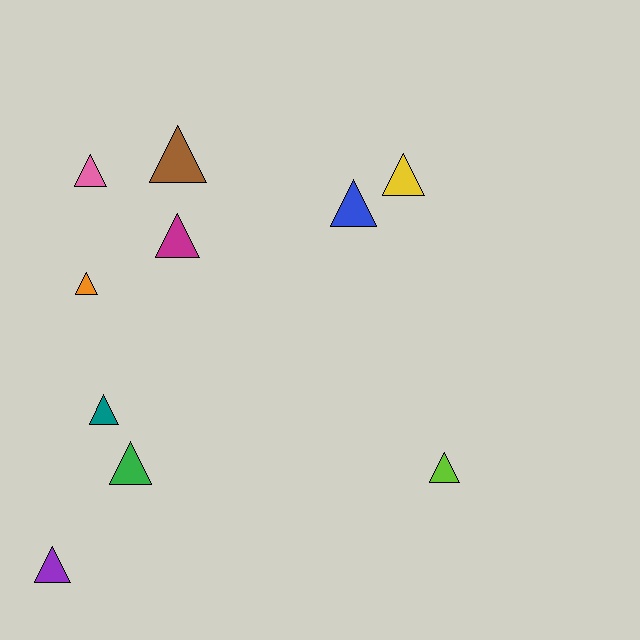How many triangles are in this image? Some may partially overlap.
There are 10 triangles.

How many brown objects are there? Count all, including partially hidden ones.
There is 1 brown object.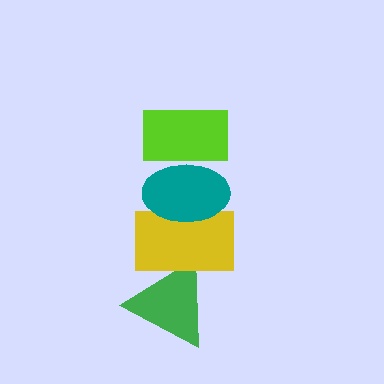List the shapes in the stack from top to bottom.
From top to bottom: the lime rectangle, the teal ellipse, the yellow rectangle, the green triangle.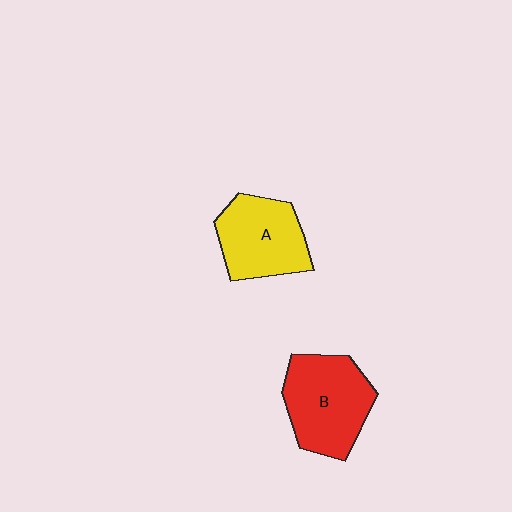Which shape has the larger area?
Shape B (red).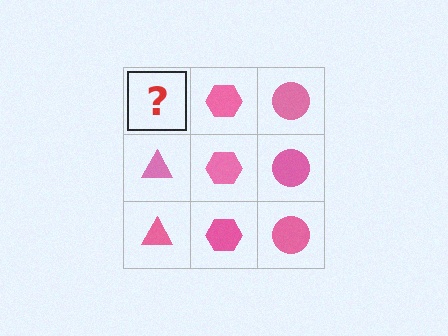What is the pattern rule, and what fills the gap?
The rule is that each column has a consistent shape. The gap should be filled with a pink triangle.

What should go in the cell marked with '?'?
The missing cell should contain a pink triangle.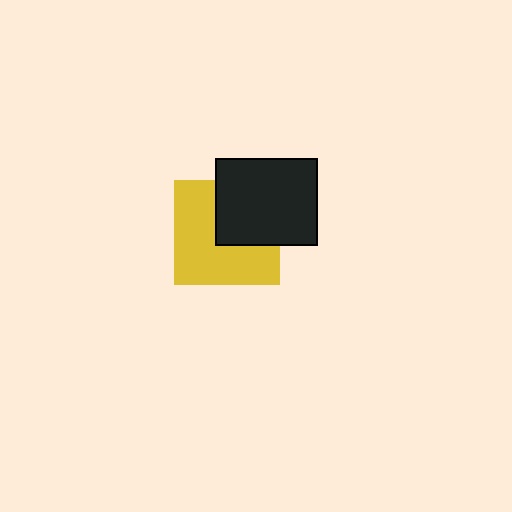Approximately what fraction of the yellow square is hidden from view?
Roughly 38% of the yellow square is hidden behind the black rectangle.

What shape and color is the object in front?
The object in front is a black rectangle.